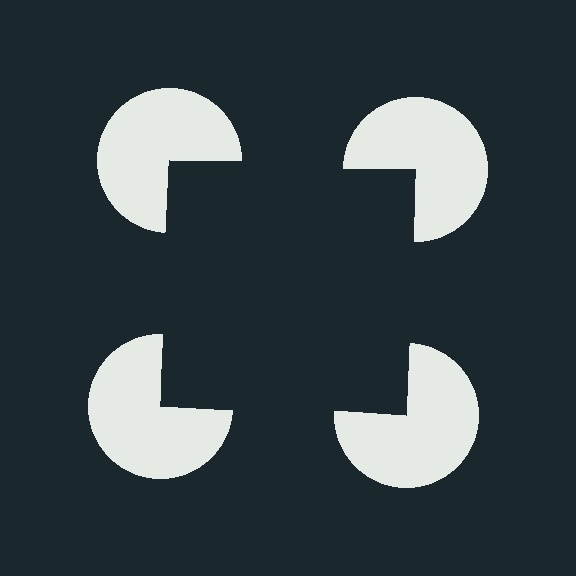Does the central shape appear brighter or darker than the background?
It typically appears slightly darker than the background, even though no actual brightness change is drawn.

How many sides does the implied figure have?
4 sides.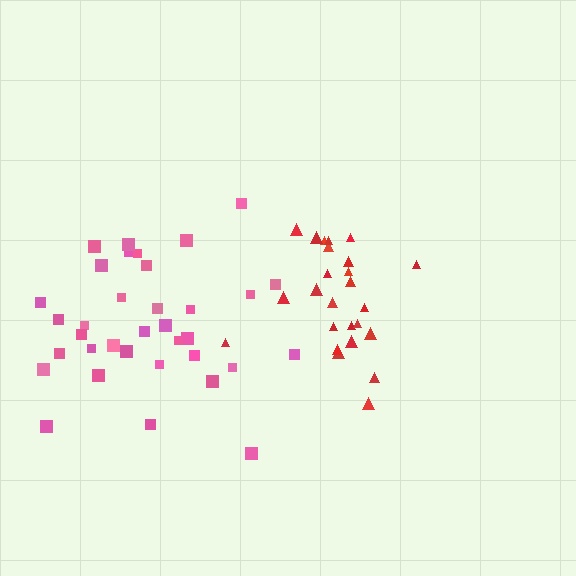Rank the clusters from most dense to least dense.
red, pink.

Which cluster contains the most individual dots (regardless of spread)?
Pink (35).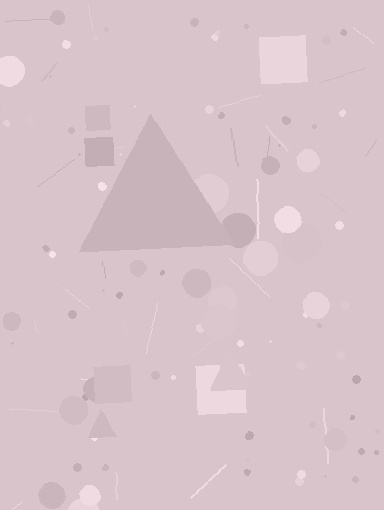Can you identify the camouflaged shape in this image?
The camouflaged shape is a triangle.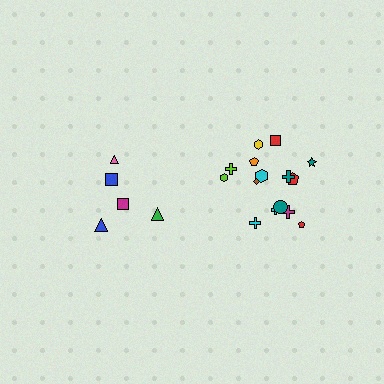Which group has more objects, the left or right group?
The right group.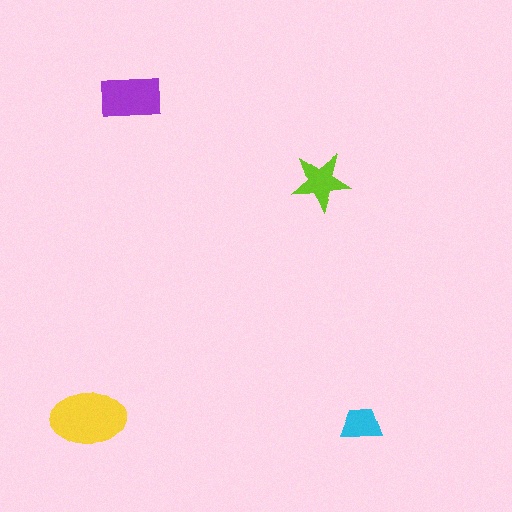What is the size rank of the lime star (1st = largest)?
3rd.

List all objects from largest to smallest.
The yellow ellipse, the purple rectangle, the lime star, the cyan trapezoid.